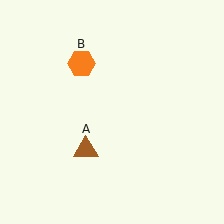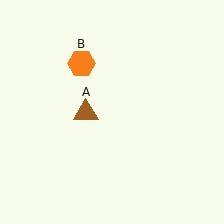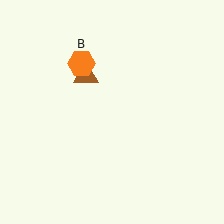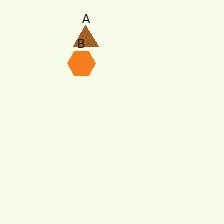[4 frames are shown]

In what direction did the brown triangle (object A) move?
The brown triangle (object A) moved up.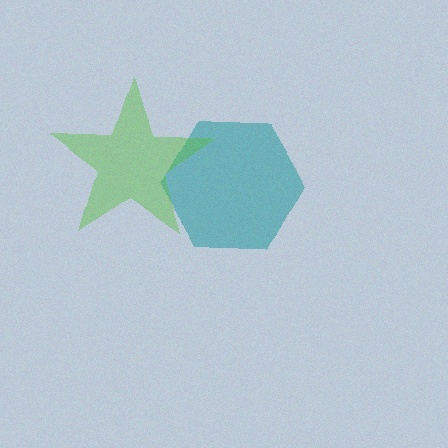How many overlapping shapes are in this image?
There are 2 overlapping shapes in the image.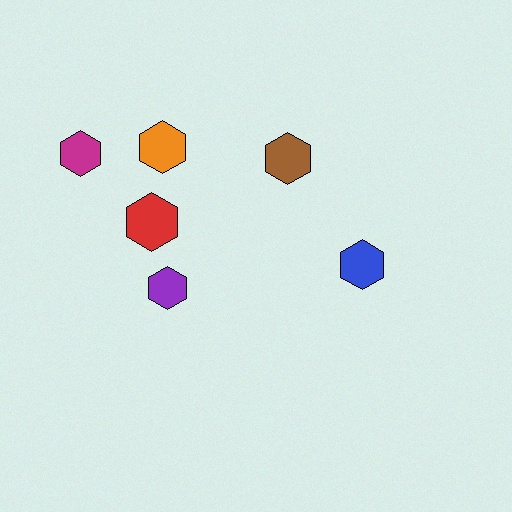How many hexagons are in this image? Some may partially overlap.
There are 6 hexagons.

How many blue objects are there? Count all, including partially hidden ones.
There is 1 blue object.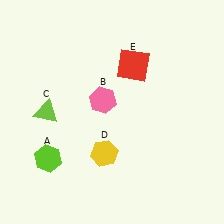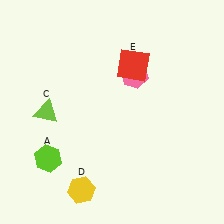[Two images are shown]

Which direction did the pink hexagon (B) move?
The pink hexagon (B) moved right.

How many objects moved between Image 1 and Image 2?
2 objects moved between the two images.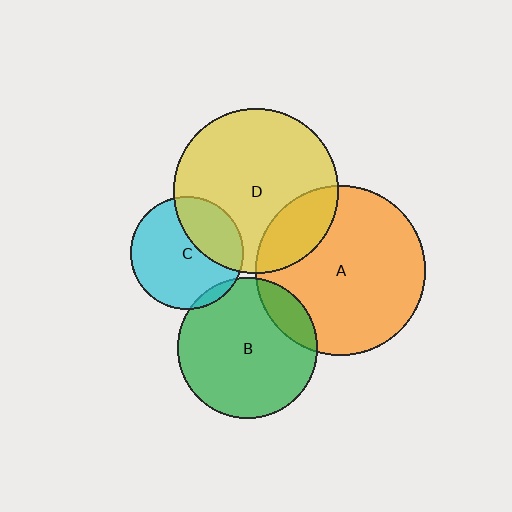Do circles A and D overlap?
Yes.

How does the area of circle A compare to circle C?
Approximately 2.3 times.